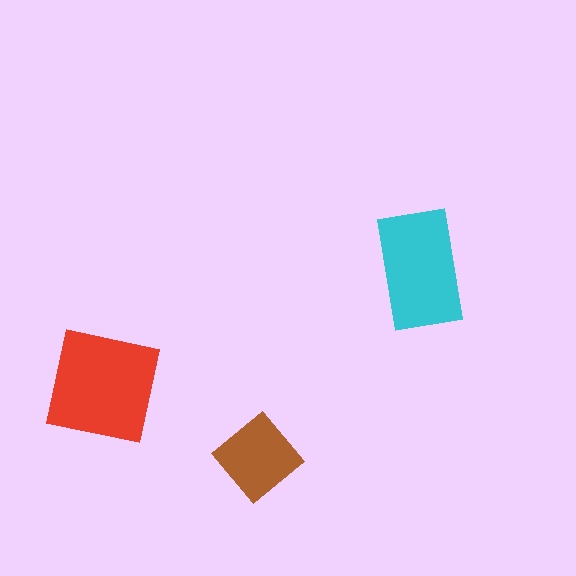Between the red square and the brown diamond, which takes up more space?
The red square.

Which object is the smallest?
The brown diamond.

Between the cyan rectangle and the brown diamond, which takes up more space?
The cyan rectangle.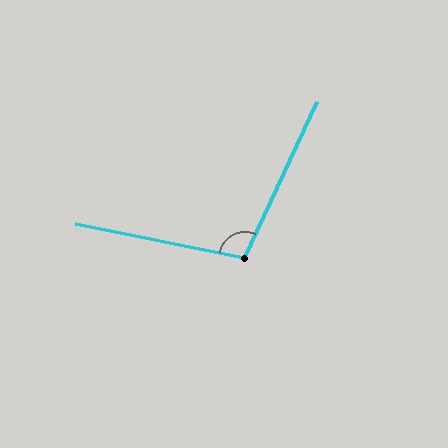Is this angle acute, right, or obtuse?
It is obtuse.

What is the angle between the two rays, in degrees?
Approximately 104 degrees.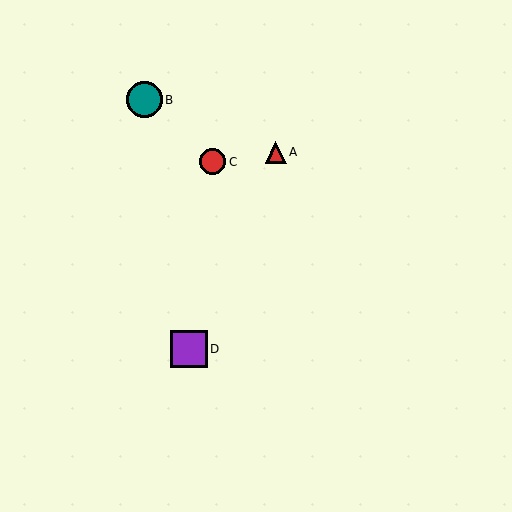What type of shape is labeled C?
Shape C is a red circle.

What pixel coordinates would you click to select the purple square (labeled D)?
Click at (189, 349) to select the purple square D.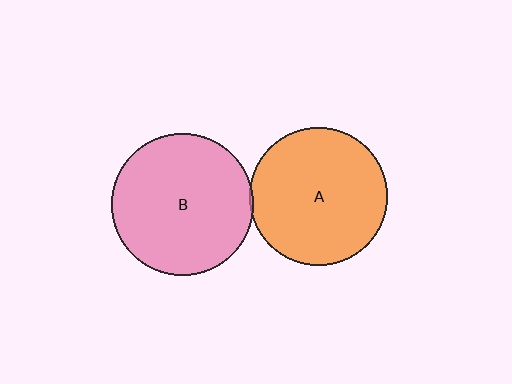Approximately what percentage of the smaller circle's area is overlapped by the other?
Approximately 5%.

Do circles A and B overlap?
Yes.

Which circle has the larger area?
Circle B (pink).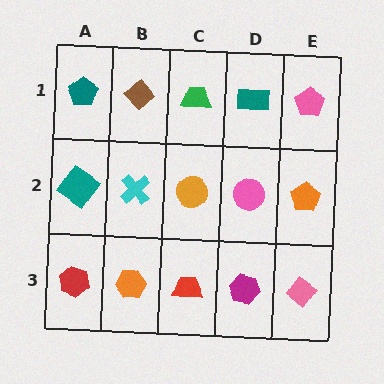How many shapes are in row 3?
5 shapes.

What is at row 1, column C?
A green trapezoid.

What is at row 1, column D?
A teal rectangle.